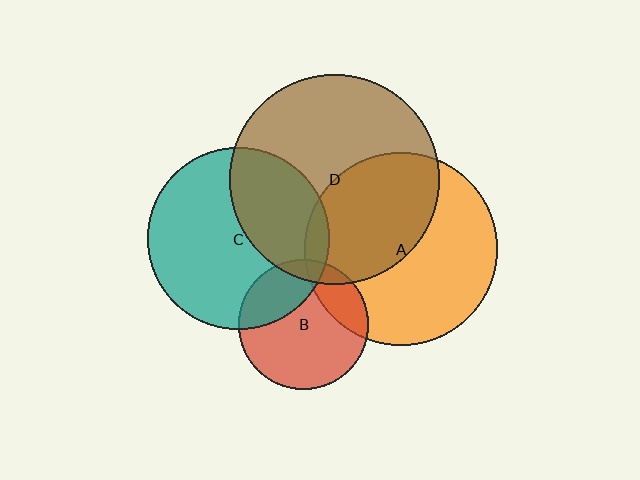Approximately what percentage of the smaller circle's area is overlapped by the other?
Approximately 5%.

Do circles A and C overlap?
Yes.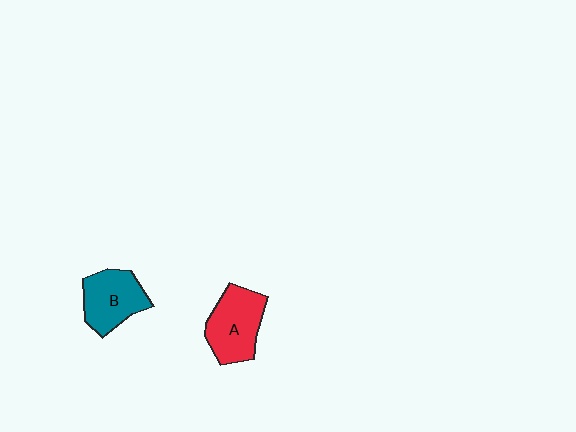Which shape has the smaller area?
Shape B (teal).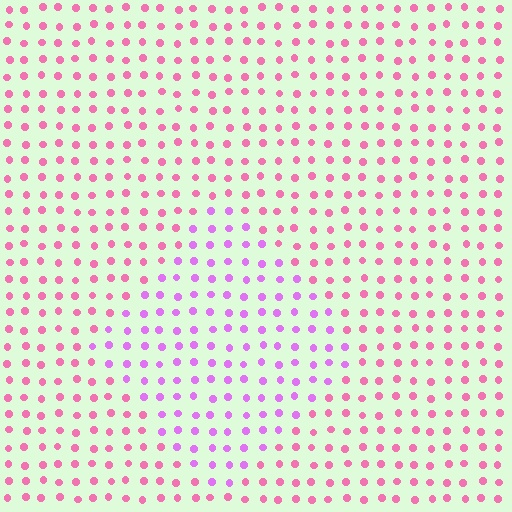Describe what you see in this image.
The image is filled with small pink elements in a uniform arrangement. A diamond-shaped region is visible where the elements are tinted to a slightly different hue, forming a subtle color boundary.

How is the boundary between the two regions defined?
The boundary is defined purely by a slight shift in hue (about 39 degrees). Spacing, size, and orientation are identical on both sides.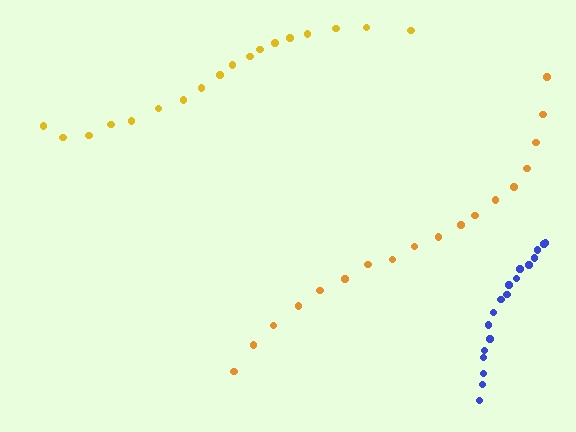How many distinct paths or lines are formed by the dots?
There are 3 distinct paths.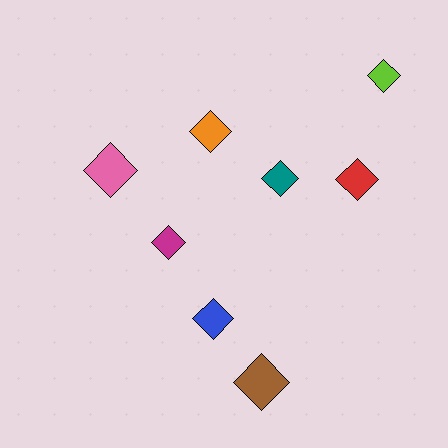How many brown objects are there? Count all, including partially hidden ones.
There is 1 brown object.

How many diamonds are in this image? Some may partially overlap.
There are 8 diamonds.